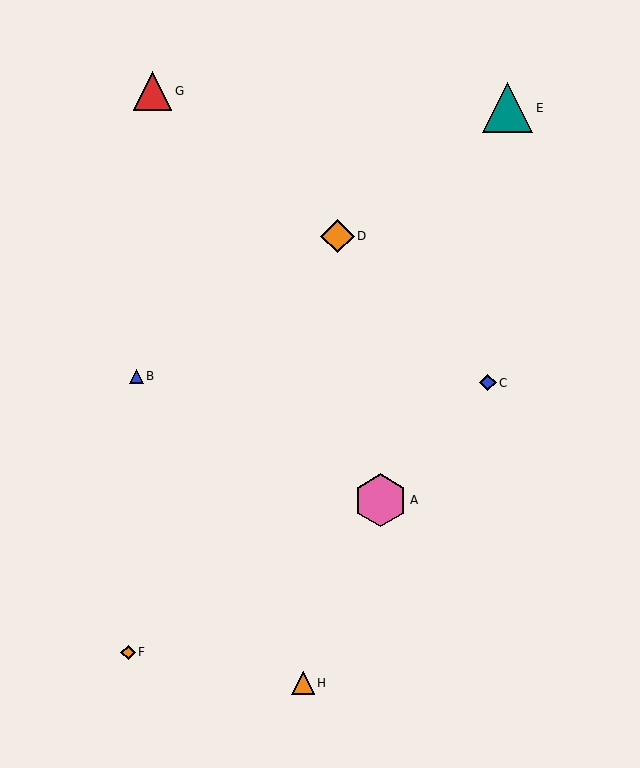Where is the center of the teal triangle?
The center of the teal triangle is at (508, 108).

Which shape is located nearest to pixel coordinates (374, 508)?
The pink hexagon (labeled A) at (380, 500) is nearest to that location.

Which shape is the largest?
The pink hexagon (labeled A) is the largest.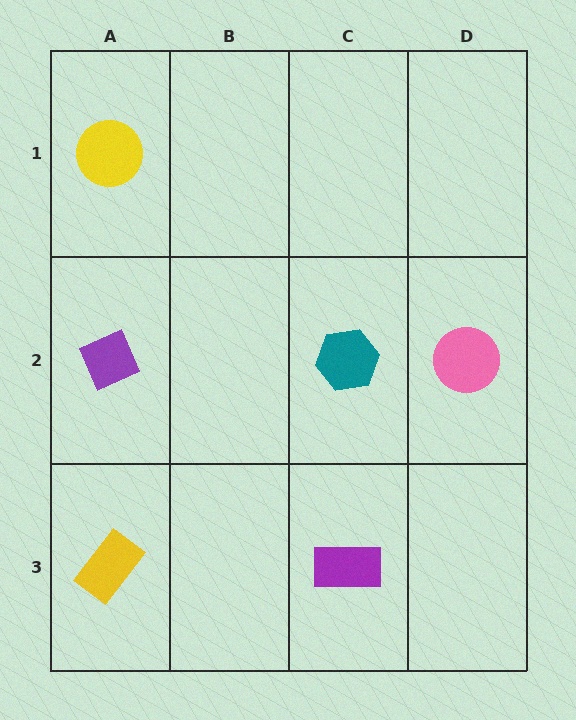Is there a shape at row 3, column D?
No, that cell is empty.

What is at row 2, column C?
A teal hexagon.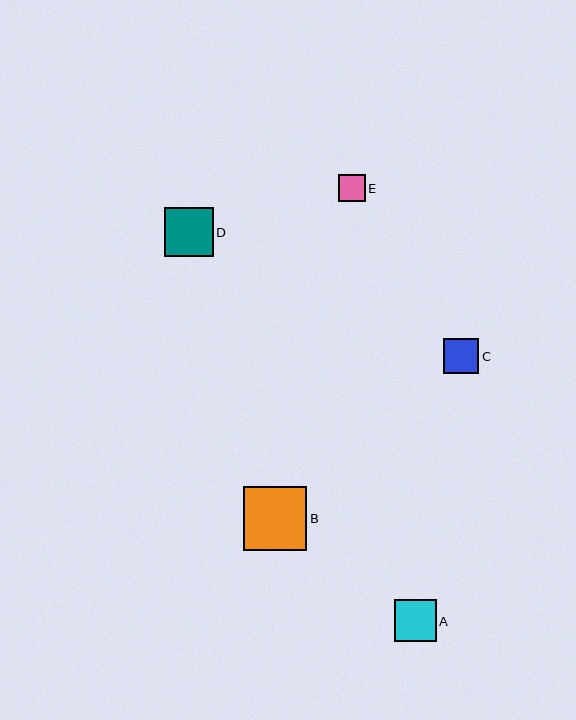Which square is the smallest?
Square E is the smallest with a size of approximately 27 pixels.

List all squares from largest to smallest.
From largest to smallest: B, D, A, C, E.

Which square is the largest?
Square B is the largest with a size of approximately 64 pixels.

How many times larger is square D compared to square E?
Square D is approximately 1.8 times the size of square E.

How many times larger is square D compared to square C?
Square D is approximately 1.4 times the size of square C.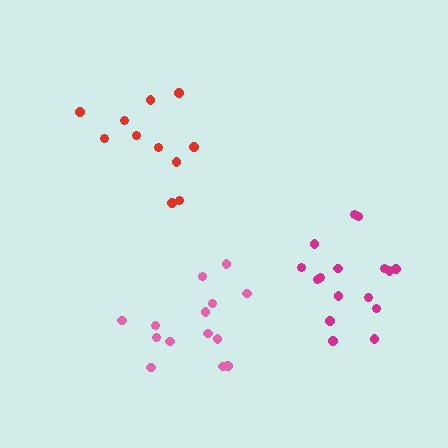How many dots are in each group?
Group 1: 14 dots, Group 2: 11 dots, Group 3: 16 dots (41 total).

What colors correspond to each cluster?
The clusters are colored: pink, red, magenta.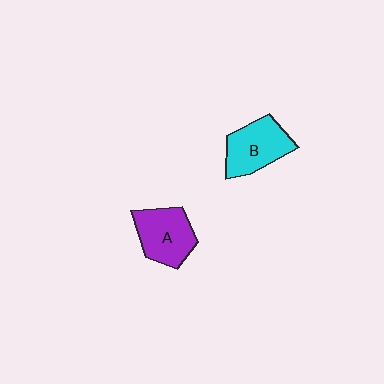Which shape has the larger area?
Shape B (cyan).